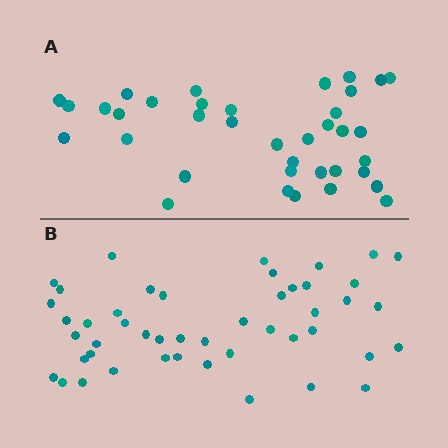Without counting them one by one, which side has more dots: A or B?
Region B (the bottom region) has more dots.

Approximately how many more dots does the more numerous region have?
Region B has roughly 10 or so more dots than region A.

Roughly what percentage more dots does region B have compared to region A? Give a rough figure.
About 25% more.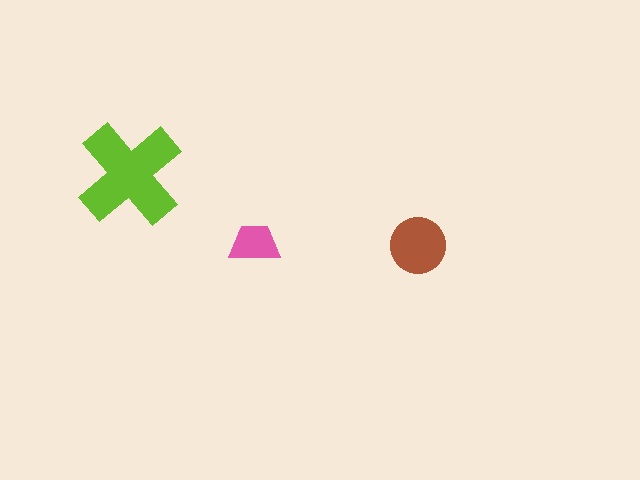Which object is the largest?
The lime cross.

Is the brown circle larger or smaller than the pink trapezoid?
Larger.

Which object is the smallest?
The pink trapezoid.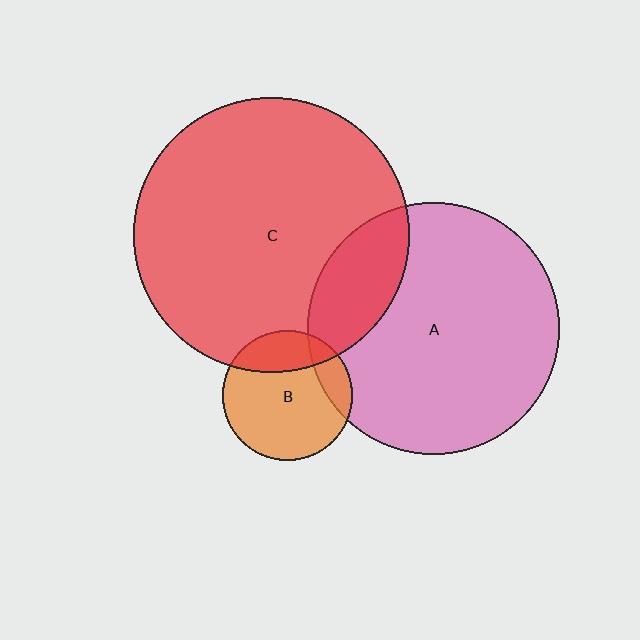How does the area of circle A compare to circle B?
Approximately 3.7 times.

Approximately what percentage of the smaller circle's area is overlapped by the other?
Approximately 15%.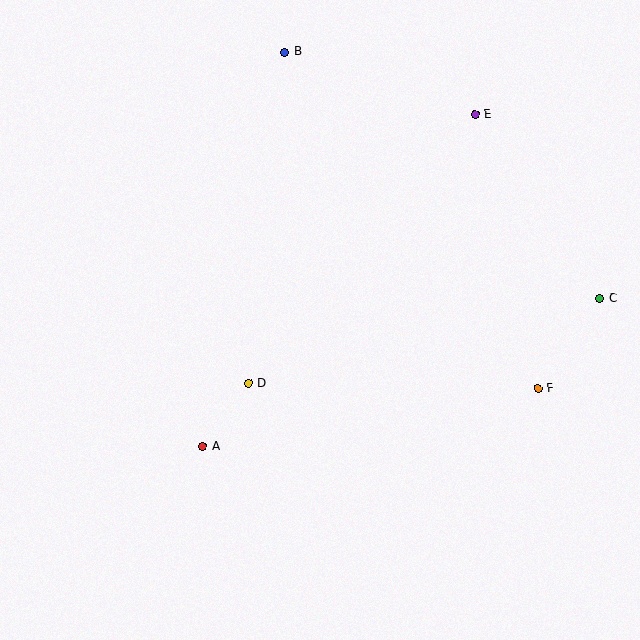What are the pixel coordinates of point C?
Point C is at (599, 298).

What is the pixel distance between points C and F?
The distance between C and F is 109 pixels.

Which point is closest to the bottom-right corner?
Point F is closest to the bottom-right corner.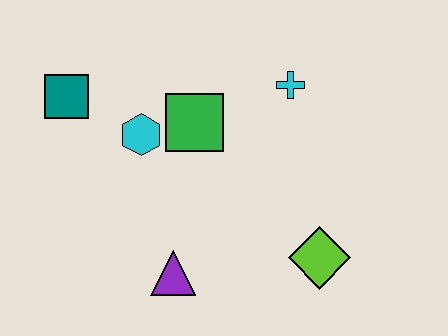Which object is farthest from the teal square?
The lime diamond is farthest from the teal square.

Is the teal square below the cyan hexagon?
No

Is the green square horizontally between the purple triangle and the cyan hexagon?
No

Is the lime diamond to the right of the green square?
Yes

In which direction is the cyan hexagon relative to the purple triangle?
The cyan hexagon is above the purple triangle.